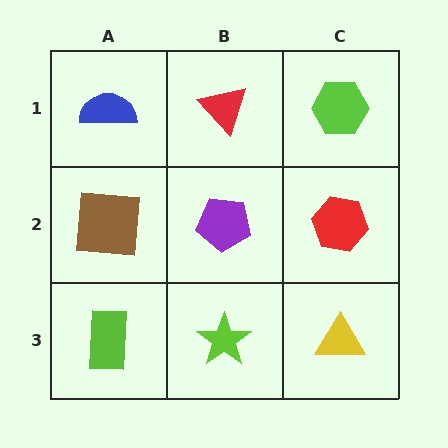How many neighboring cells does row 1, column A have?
2.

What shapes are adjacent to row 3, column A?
A brown square (row 2, column A), a lime star (row 3, column B).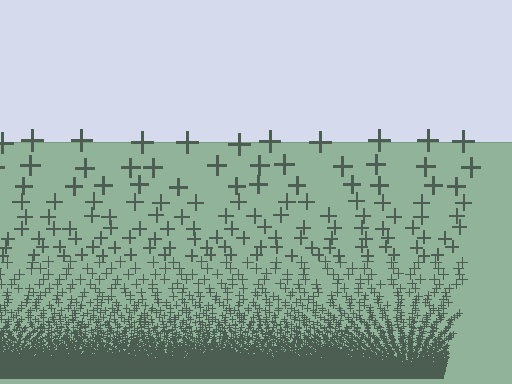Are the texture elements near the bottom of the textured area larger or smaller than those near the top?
Smaller. The gradient is inverted — elements near the bottom are smaller and denser.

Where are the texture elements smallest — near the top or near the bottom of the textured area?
Near the bottom.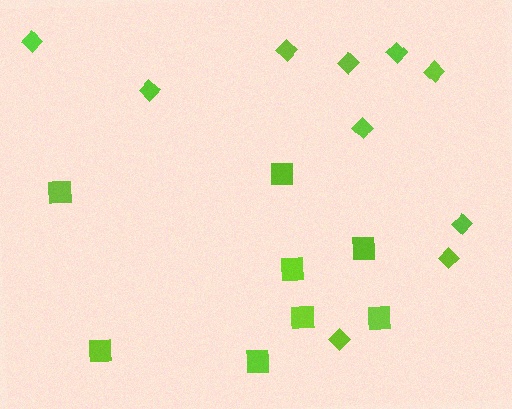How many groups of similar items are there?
There are 2 groups: one group of diamonds (10) and one group of squares (8).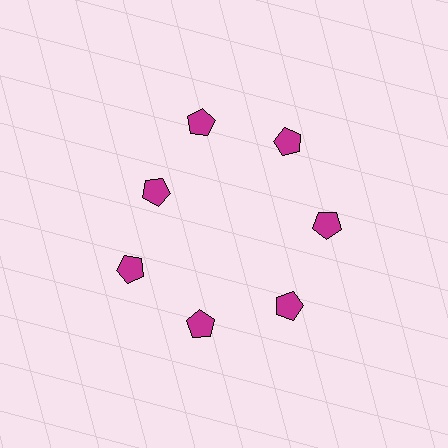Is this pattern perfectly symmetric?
No. The 7 magenta pentagons are arranged in a ring, but one element near the 10 o'clock position is pulled inward toward the center, breaking the 7-fold rotational symmetry.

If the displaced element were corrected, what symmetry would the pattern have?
It would have 7-fold rotational symmetry — the pattern would map onto itself every 51 degrees.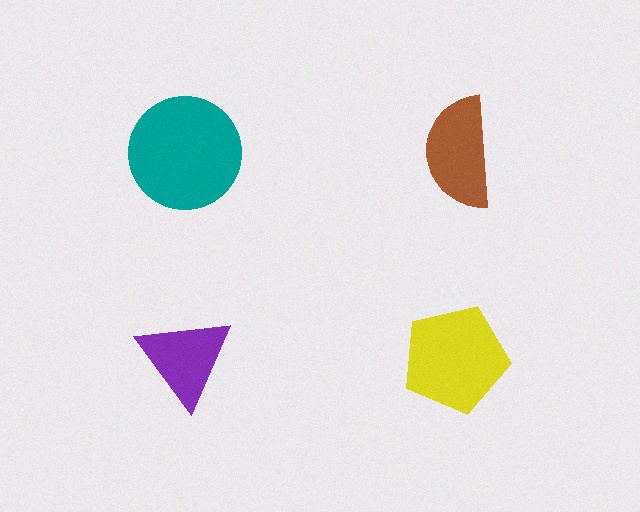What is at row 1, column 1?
A teal circle.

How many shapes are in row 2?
2 shapes.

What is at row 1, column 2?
A brown semicircle.